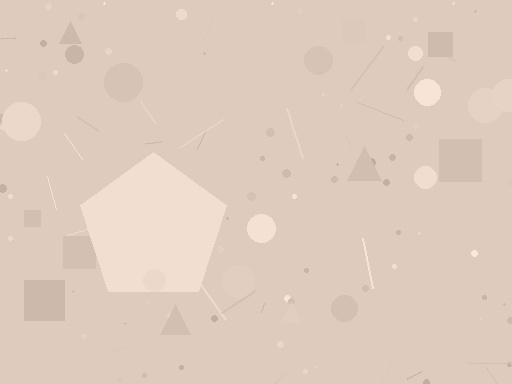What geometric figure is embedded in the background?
A pentagon is embedded in the background.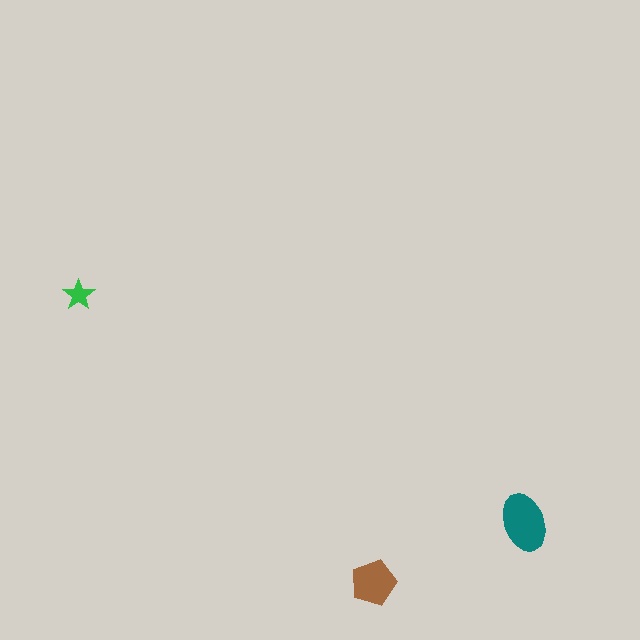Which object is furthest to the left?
The green star is leftmost.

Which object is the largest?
The teal ellipse.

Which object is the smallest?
The green star.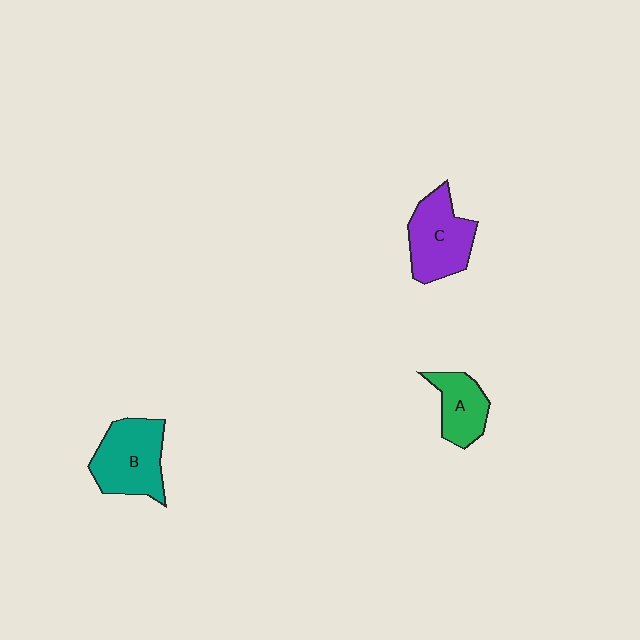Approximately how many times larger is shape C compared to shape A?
Approximately 1.5 times.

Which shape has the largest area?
Shape B (teal).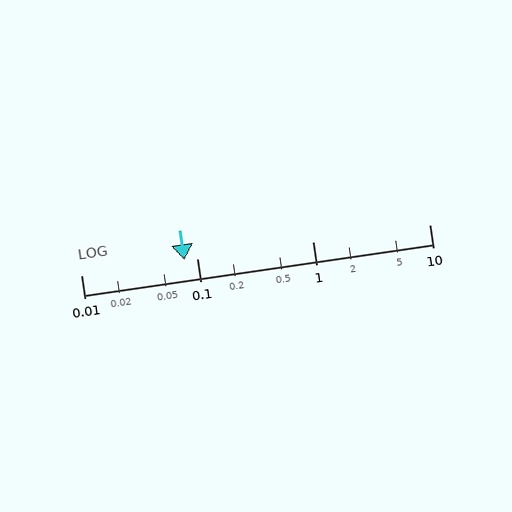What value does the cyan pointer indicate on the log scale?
The pointer indicates approximately 0.077.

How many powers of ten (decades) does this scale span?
The scale spans 3 decades, from 0.01 to 10.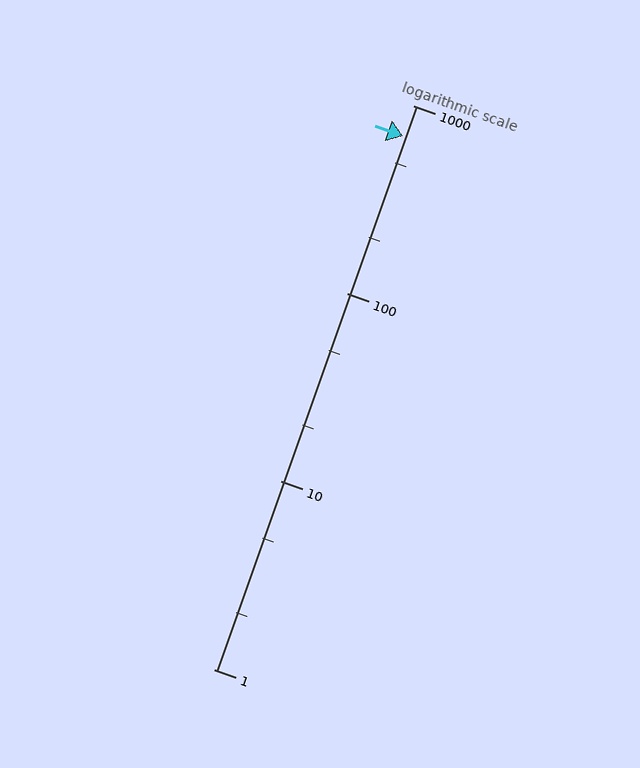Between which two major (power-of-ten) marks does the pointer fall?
The pointer is between 100 and 1000.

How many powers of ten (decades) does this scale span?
The scale spans 3 decades, from 1 to 1000.